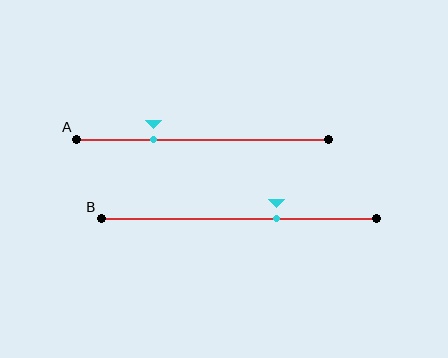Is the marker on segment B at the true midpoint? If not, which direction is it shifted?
No, the marker on segment B is shifted to the right by about 14% of the segment length.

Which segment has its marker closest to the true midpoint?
Segment B has its marker closest to the true midpoint.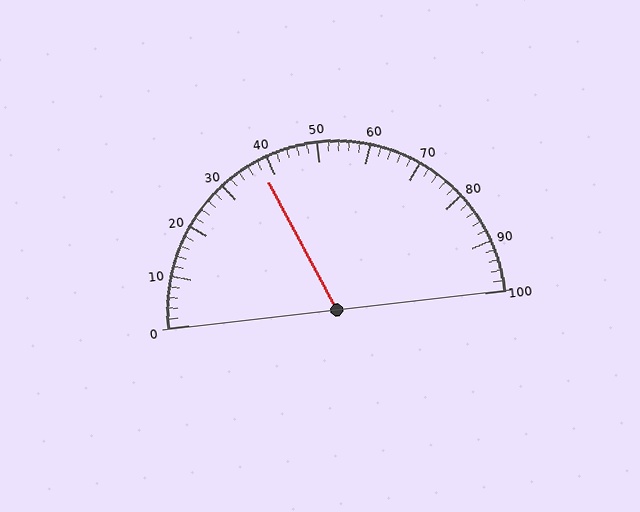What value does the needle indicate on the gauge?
The needle indicates approximately 38.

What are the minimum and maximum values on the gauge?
The gauge ranges from 0 to 100.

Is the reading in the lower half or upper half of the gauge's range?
The reading is in the lower half of the range (0 to 100).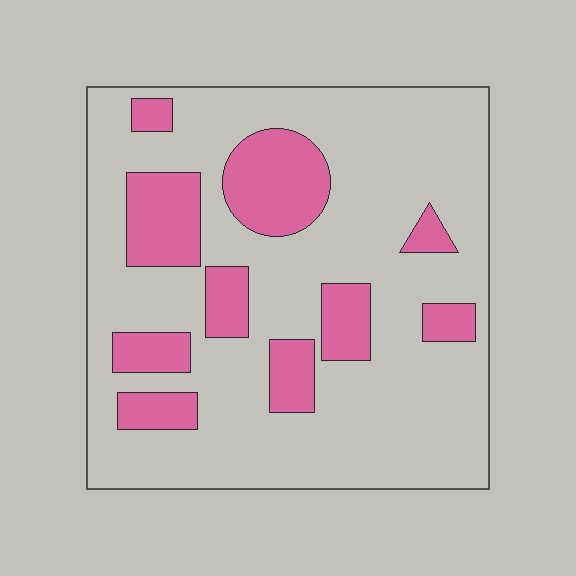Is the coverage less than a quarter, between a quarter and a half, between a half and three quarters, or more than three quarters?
Less than a quarter.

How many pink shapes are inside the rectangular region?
10.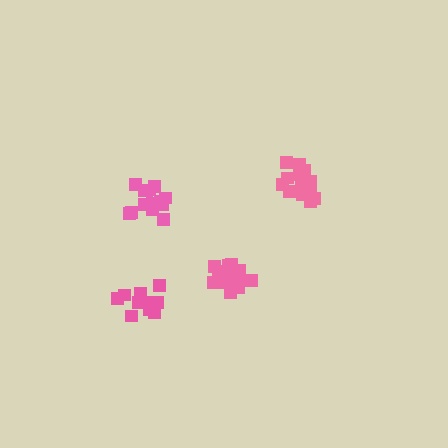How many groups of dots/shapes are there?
There are 4 groups.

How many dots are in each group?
Group 1: 14 dots, Group 2: 14 dots, Group 3: 11 dots, Group 4: 16 dots (55 total).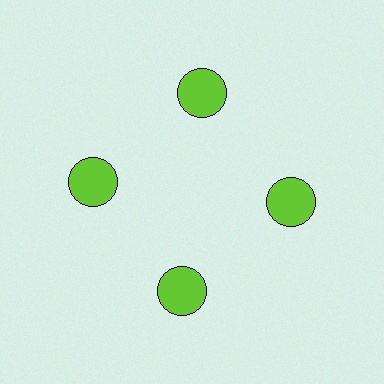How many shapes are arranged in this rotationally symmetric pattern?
There are 4 shapes, arranged in 4 groups of 1.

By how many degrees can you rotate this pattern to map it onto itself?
The pattern maps onto itself every 90 degrees of rotation.